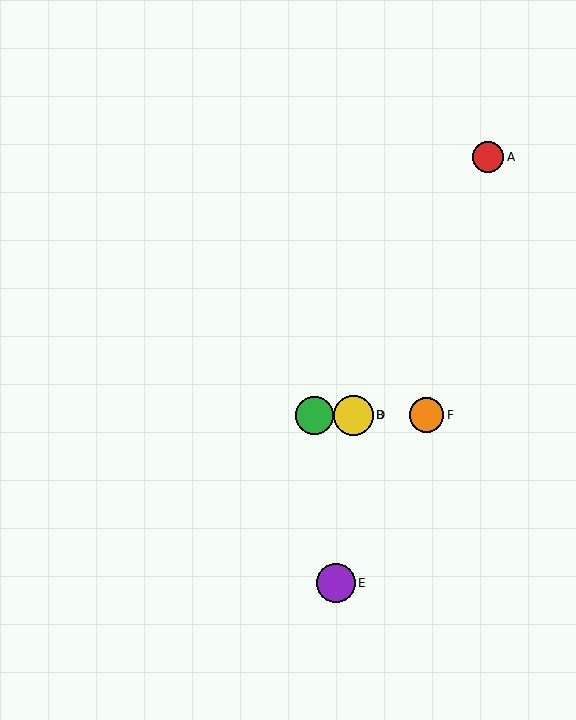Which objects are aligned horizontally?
Objects B, C, D, F are aligned horizontally.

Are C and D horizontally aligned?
Yes, both are at y≈415.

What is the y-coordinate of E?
Object E is at y≈583.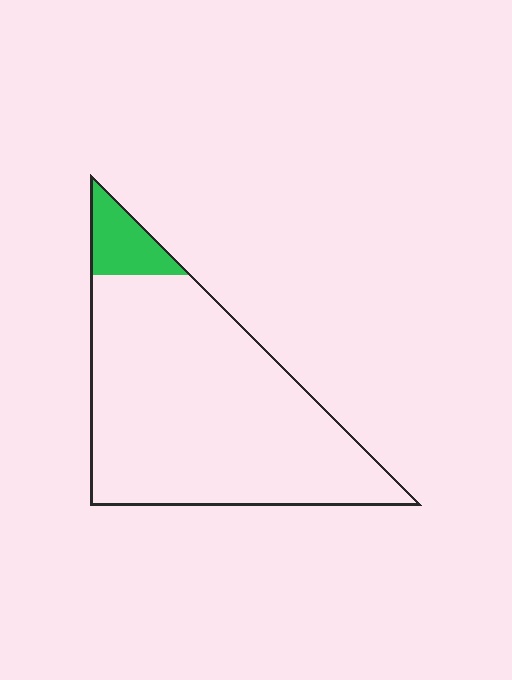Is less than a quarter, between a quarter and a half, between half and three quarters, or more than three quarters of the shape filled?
Less than a quarter.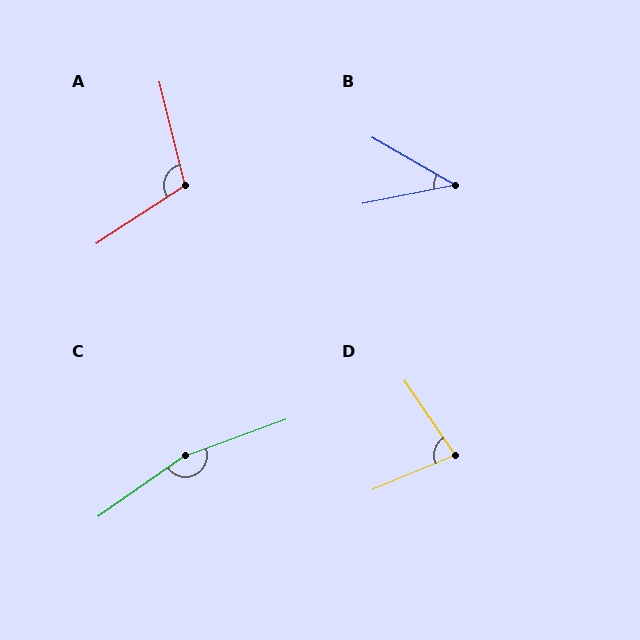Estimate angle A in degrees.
Approximately 110 degrees.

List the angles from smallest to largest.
B (41°), D (79°), A (110°), C (165°).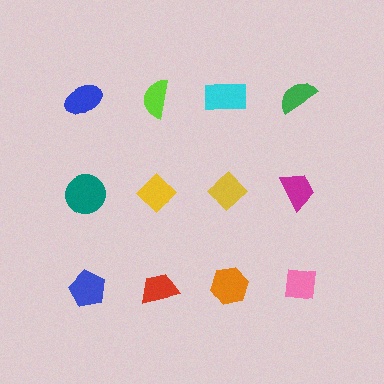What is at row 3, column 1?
A blue pentagon.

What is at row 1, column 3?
A cyan rectangle.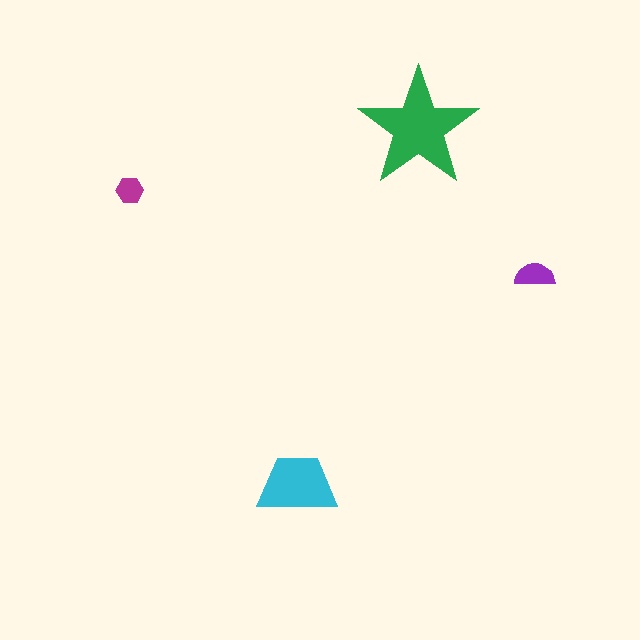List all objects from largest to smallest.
The green star, the cyan trapezoid, the purple semicircle, the magenta hexagon.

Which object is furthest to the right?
The purple semicircle is rightmost.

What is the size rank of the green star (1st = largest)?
1st.